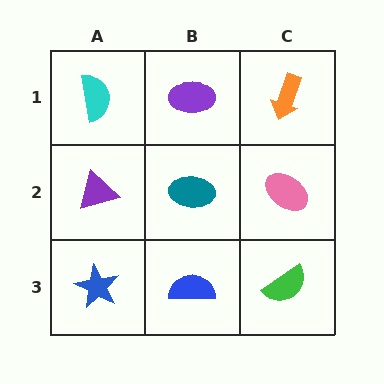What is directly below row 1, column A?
A purple triangle.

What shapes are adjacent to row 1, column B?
A teal ellipse (row 2, column B), a cyan semicircle (row 1, column A), an orange arrow (row 1, column C).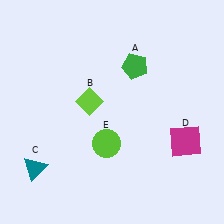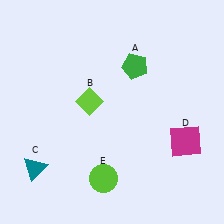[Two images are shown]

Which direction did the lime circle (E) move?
The lime circle (E) moved down.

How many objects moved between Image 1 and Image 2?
1 object moved between the two images.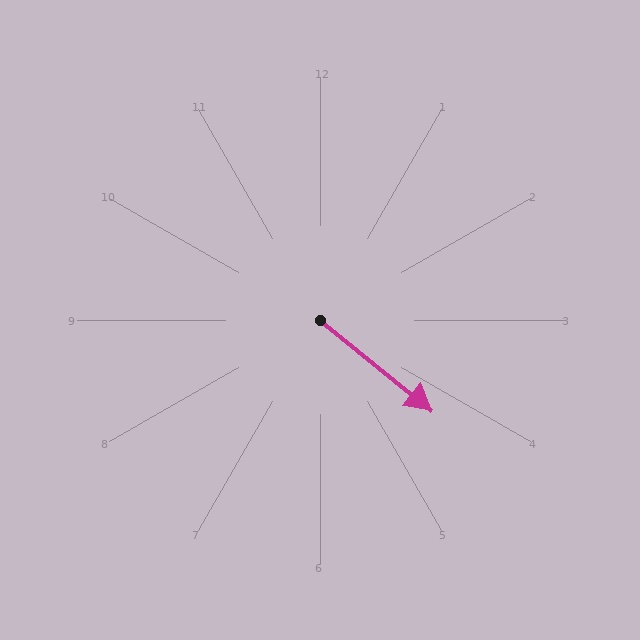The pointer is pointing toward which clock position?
Roughly 4 o'clock.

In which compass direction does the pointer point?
Southeast.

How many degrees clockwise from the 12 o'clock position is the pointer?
Approximately 129 degrees.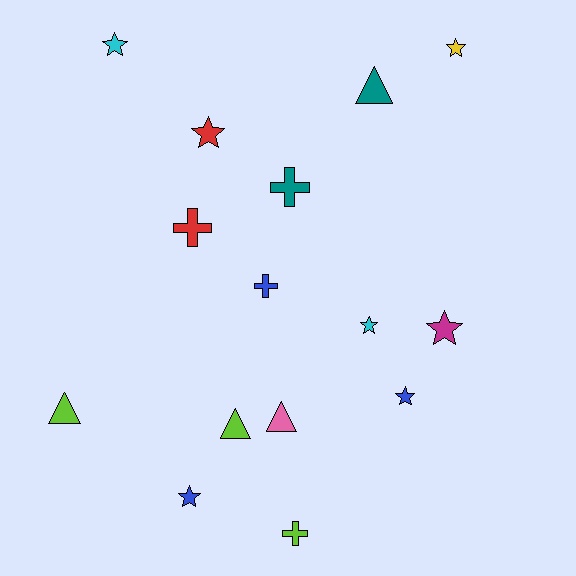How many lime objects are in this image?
There are 3 lime objects.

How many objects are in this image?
There are 15 objects.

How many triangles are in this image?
There are 4 triangles.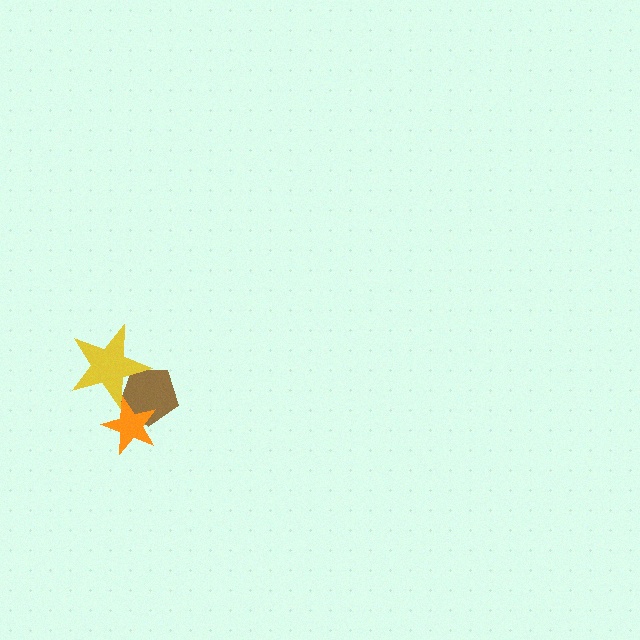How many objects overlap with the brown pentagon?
2 objects overlap with the brown pentagon.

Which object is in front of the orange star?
The yellow star is in front of the orange star.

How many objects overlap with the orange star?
2 objects overlap with the orange star.